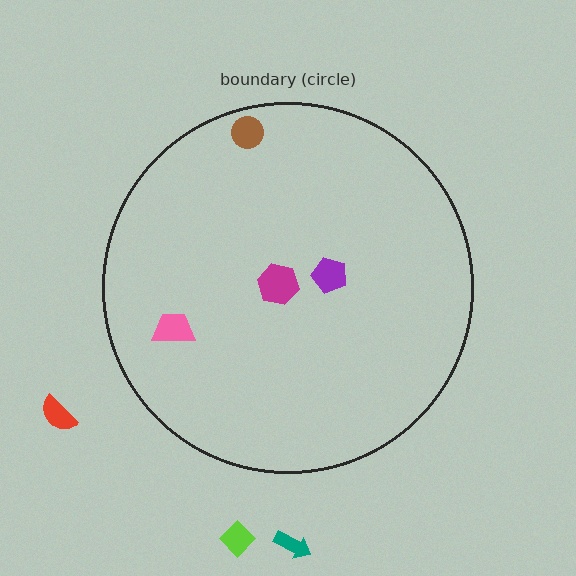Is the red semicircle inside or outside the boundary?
Outside.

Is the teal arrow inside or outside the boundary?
Outside.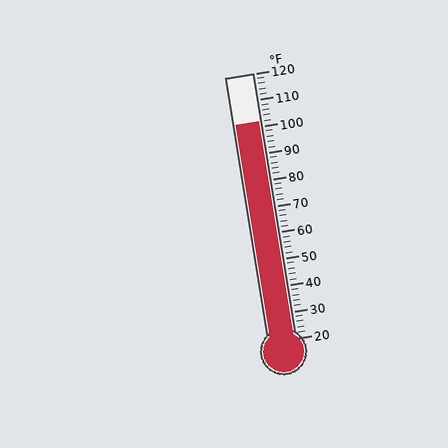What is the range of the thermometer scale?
The thermometer scale ranges from 20°F to 120°F.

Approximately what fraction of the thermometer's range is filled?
The thermometer is filled to approximately 80% of its range.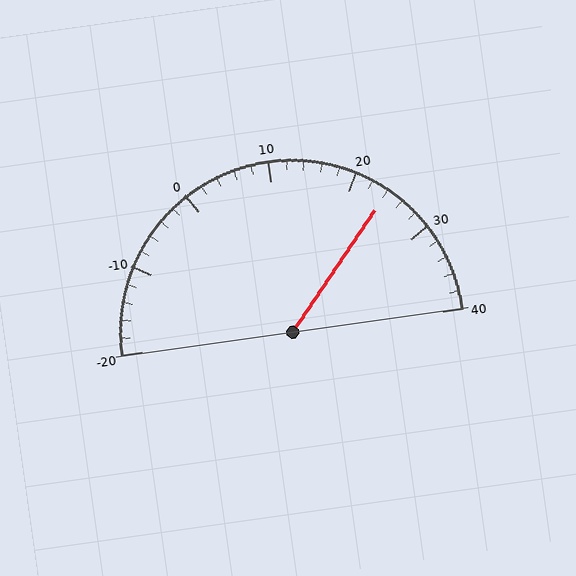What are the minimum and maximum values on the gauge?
The gauge ranges from -20 to 40.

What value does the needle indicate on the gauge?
The needle indicates approximately 24.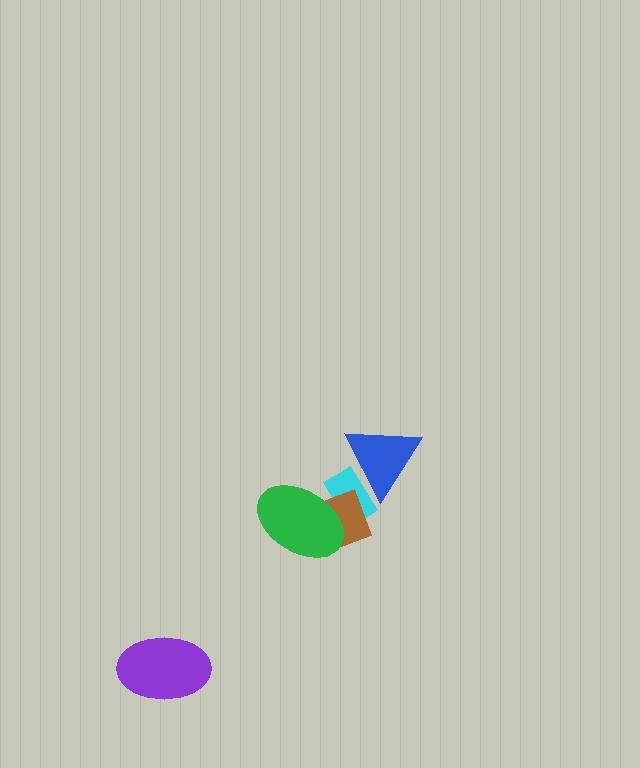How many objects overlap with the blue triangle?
1 object overlaps with the blue triangle.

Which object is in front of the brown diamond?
The green ellipse is in front of the brown diamond.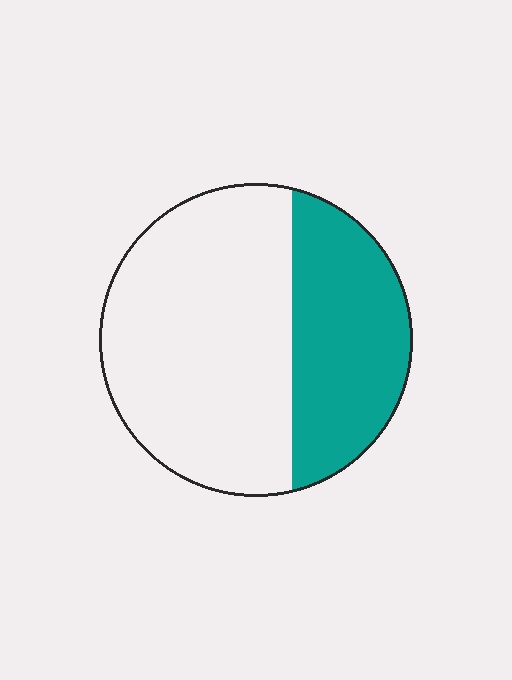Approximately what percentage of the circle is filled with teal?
Approximately 35%.